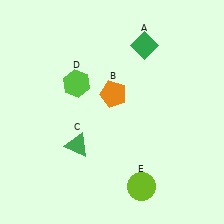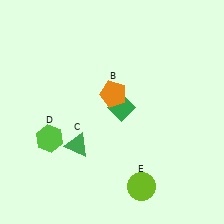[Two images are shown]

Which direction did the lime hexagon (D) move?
The lime hexagon (D) moved down.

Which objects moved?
The objects that moved are: the green diamond (A), the lime hexagon (D).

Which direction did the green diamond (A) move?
The green diamond (A) moved down.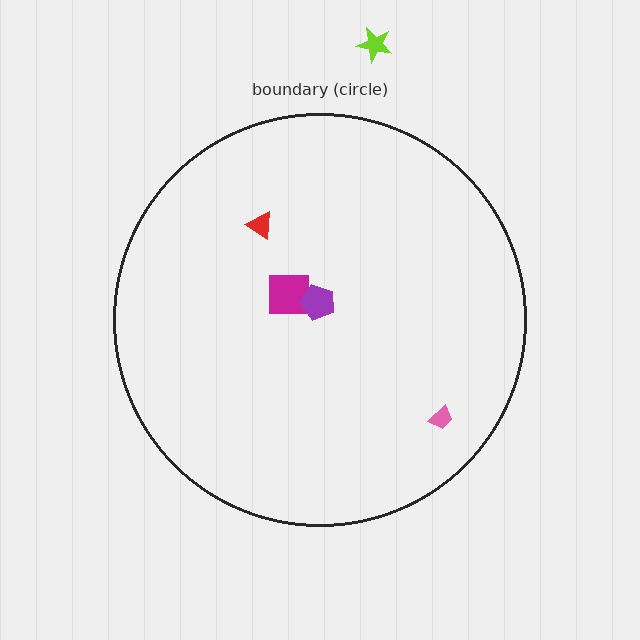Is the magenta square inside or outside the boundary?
Inside.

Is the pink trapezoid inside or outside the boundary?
Inside.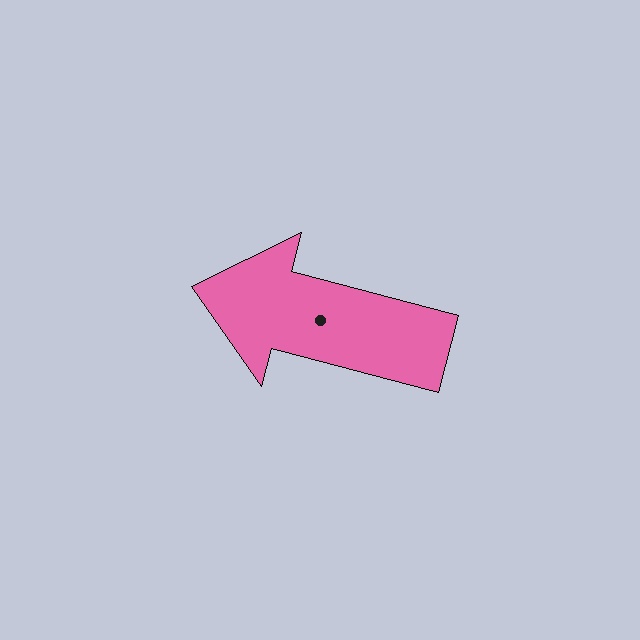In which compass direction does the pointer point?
West.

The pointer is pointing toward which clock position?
Roughly 9 o'clock.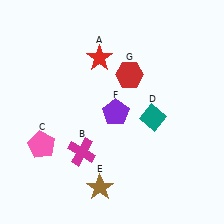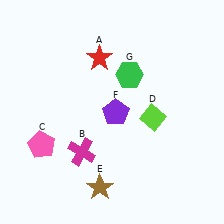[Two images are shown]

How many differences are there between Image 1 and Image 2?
There are 2 differences between the two images.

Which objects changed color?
D changed from teal to lime. G changed from red to green.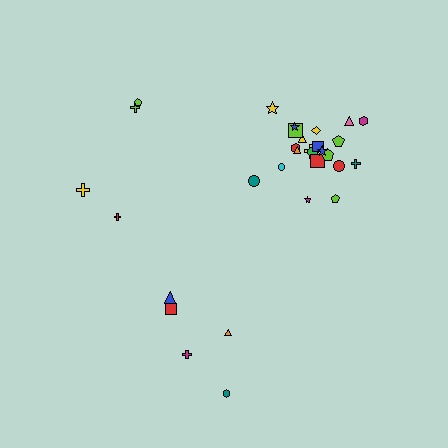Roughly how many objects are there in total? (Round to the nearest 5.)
Roughly 30 objects in total.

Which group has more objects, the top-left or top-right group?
The top-right group.